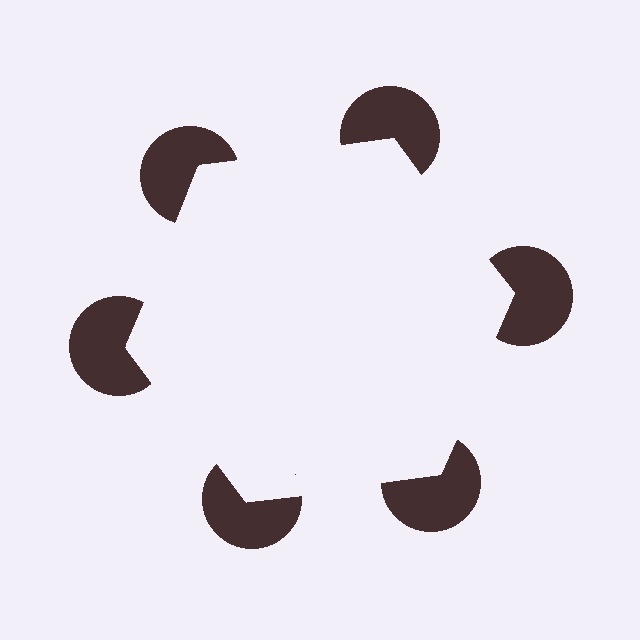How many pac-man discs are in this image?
There are 6 — one at each vertex of the illusory hexagon.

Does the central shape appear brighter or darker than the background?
It typically appears slightly brighter than the background, even though no actual brightness change is drawn.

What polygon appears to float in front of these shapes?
An illusory hexagon — its edges are inferred from the aligned wedge cuts in the pac-man discs, not physically drawn.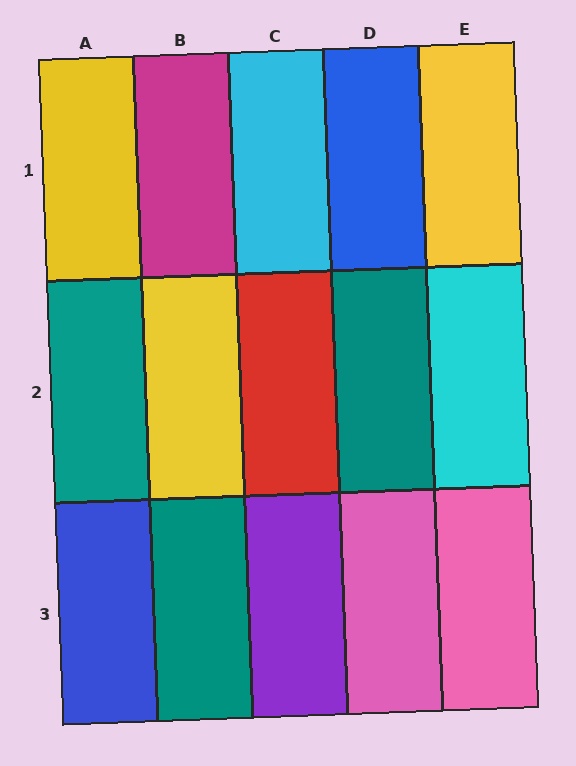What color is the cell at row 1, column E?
Yellow.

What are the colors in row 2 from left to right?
Teal, yellow, red, teal, cyan.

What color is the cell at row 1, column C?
Cyan.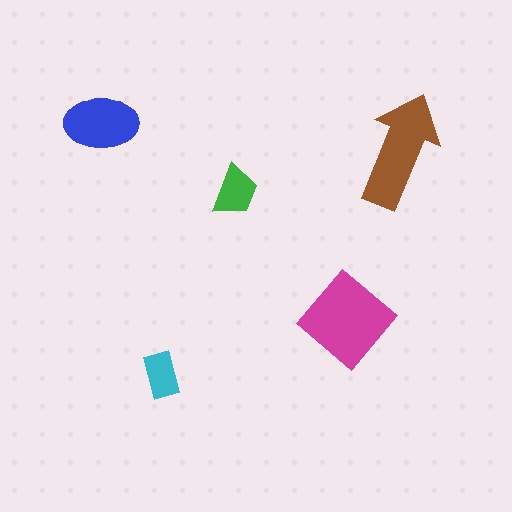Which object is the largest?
The magenta diamond.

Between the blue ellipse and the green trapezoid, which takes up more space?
The blue ellipse.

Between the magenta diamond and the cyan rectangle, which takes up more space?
The magenta diamond.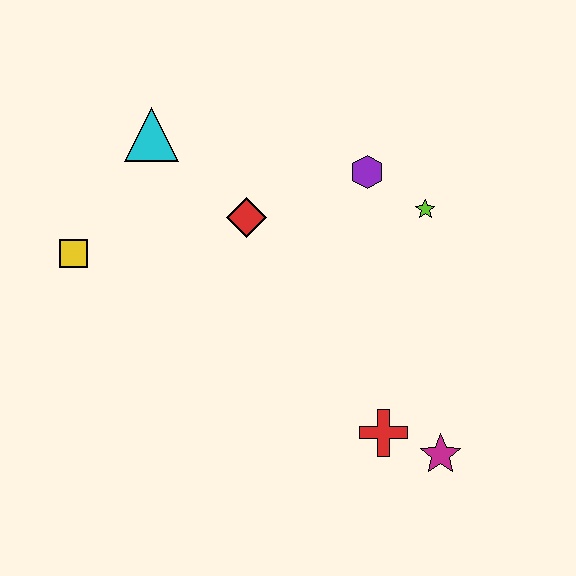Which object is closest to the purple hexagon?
The lime star is closest to the purple hexagon.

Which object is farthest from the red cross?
The cyan triangle is farthest from the red cross.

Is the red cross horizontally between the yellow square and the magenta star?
Yes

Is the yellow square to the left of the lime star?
Yes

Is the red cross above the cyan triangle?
No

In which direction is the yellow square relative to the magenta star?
The yellow square is to the left of the magenta star.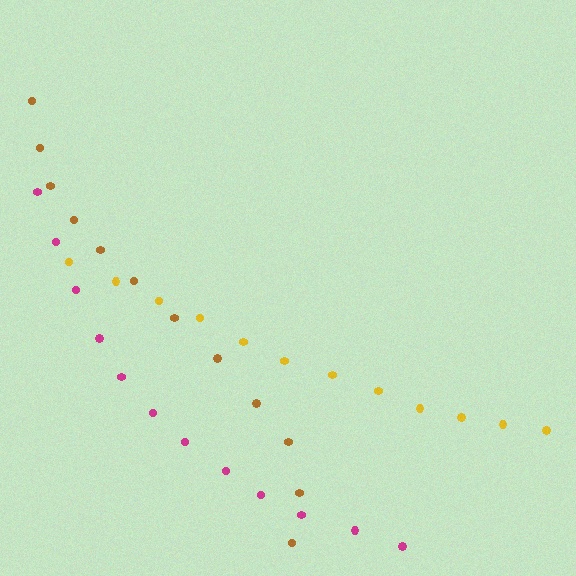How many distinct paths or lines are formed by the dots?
There are 3 distinct paths.